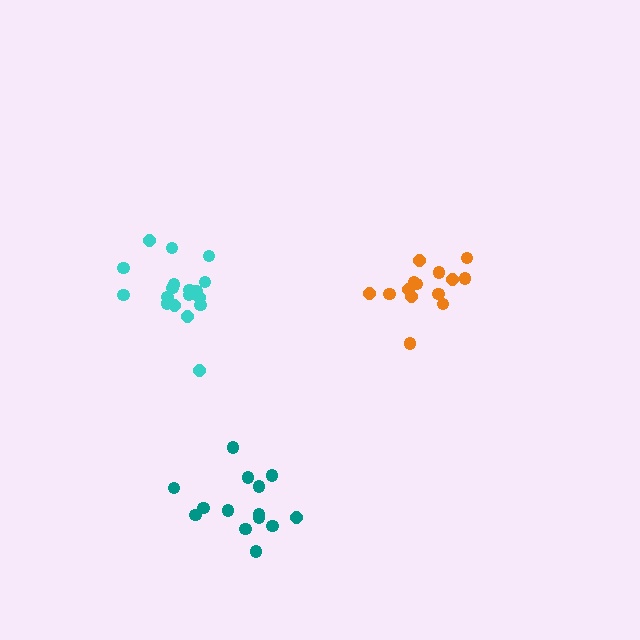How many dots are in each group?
Group 1: 14 dots, Group 2: 18 dots, Group 3: 14 dots (46 total).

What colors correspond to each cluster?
The clusters are colored: orange, cyan, teal.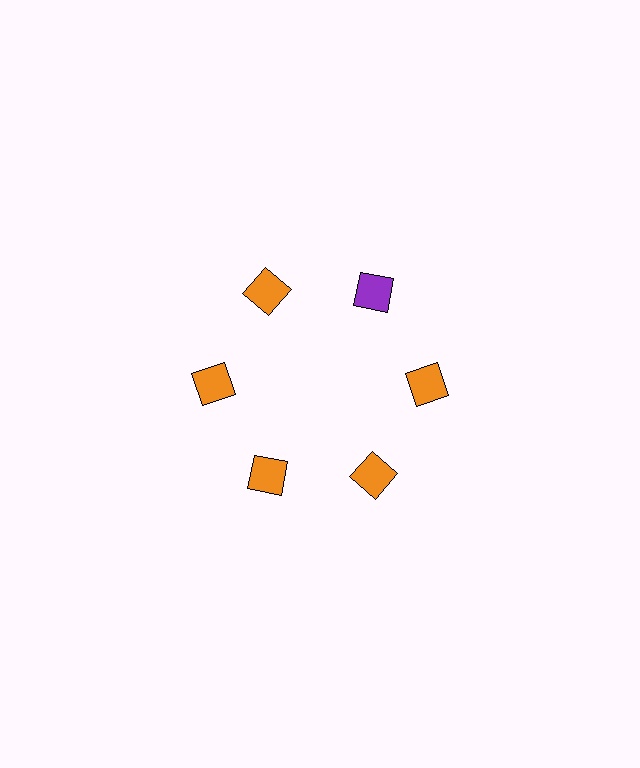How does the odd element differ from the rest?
It has a different color: purple instead of orange.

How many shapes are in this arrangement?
There are 6 shapes arranged in a ring pattern.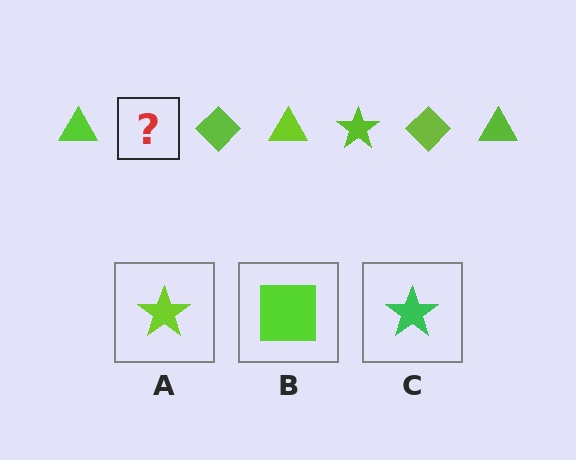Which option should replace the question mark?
Option A.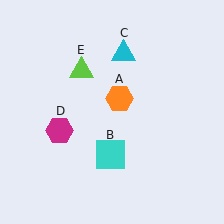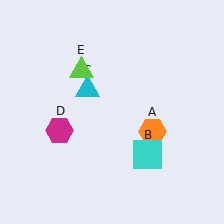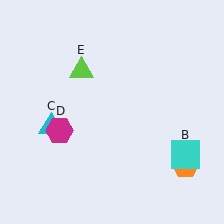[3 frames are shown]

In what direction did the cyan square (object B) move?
The cyan square (object B) moved right.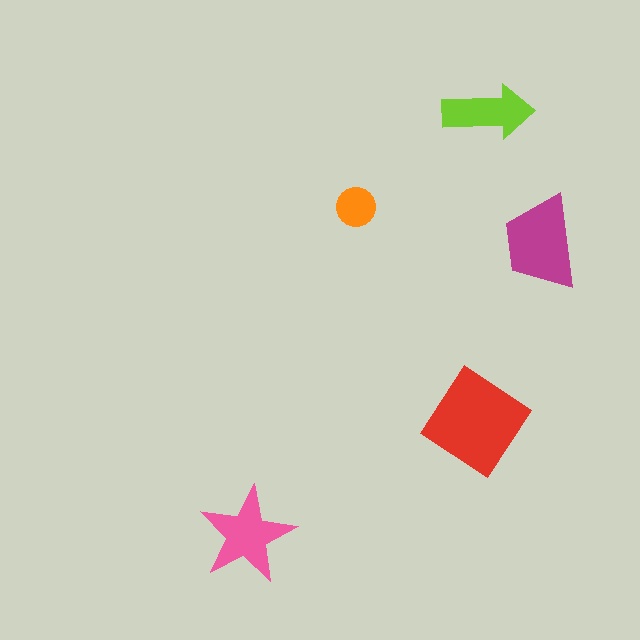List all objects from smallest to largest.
The orange circle, the lime arrow, the pink star, the magenta trapezoid, the red diamond.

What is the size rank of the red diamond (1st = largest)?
1st.